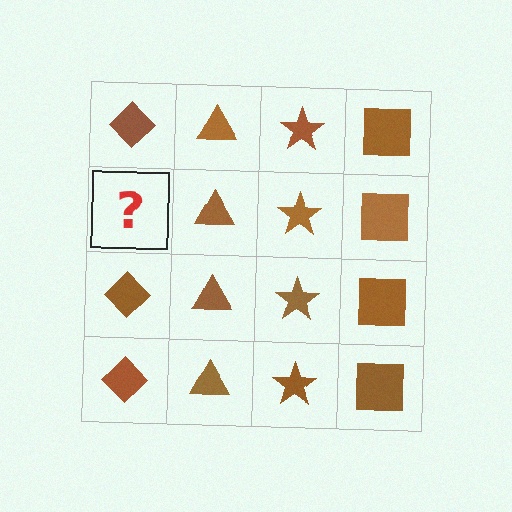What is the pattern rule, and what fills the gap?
The rule is that each column has a consistent shape. The gap should be filled with a brown diamond.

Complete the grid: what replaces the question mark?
The question mark should be replaced with a brown diamond.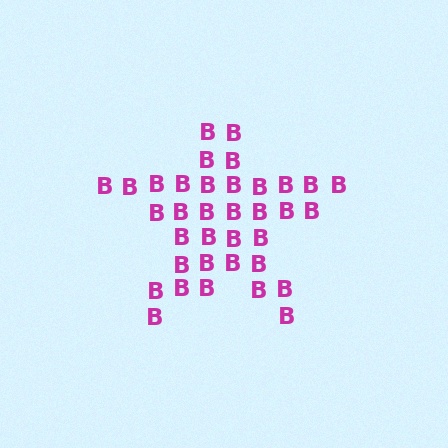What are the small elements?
The small elements are letter B's.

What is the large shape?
The large shape is a star.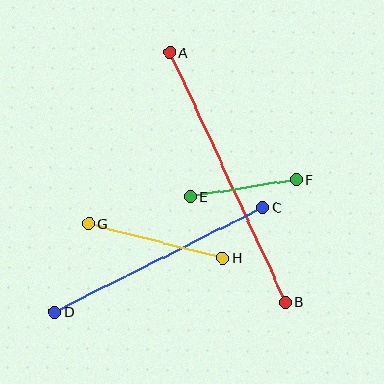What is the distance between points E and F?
The distance is approximately 108 pixels.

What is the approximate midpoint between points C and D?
The midpoint is at approximately (159, 260) pixels.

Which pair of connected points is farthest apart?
Points A and B are farthest apart.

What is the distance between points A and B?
The distance is approximately 275 pixels.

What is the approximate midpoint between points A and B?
The midpoint is at approximately (228, 177) pixels.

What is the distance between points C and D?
The distance is approximately 232 pixels.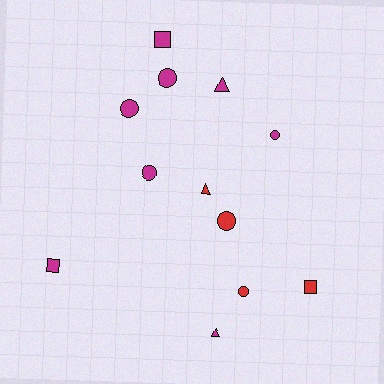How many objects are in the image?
There are 12 objects.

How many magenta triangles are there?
There are 2 magenta triangles.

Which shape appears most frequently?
Circle, with 6 objects.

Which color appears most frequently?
Magenta, with 8 objects.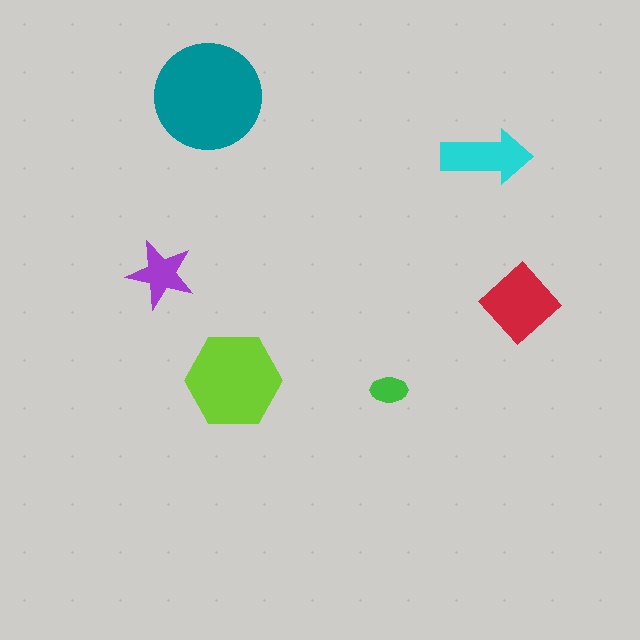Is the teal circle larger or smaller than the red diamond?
Larger.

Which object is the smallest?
The green ellipse.